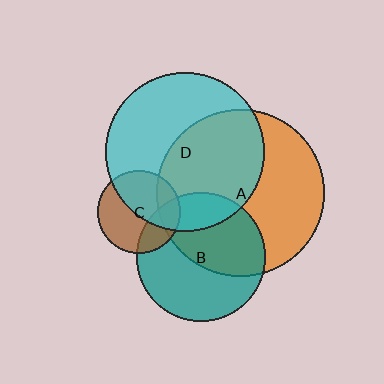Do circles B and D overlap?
Yes.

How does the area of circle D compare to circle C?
Approximately 3.6 times.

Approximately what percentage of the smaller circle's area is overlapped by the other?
Approximately 20%.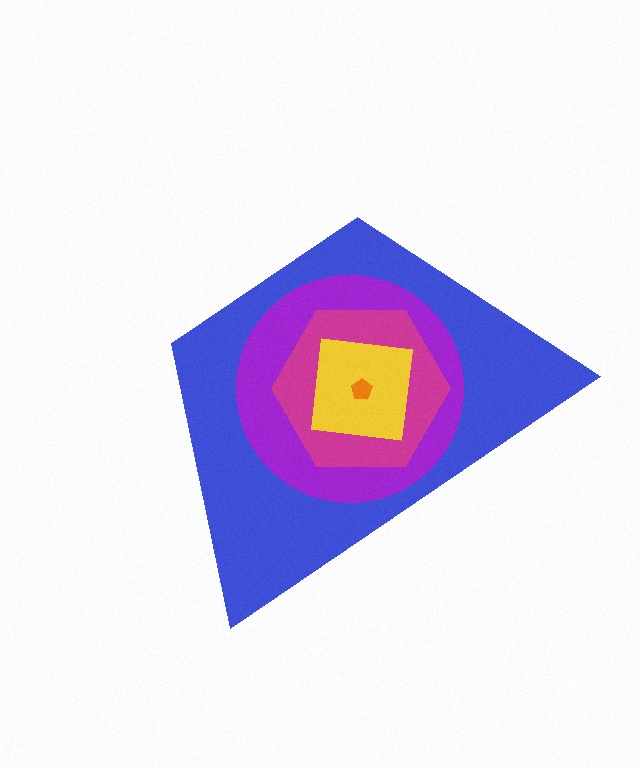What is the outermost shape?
The blue trapezoid.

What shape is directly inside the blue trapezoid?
The purple circle.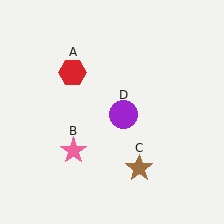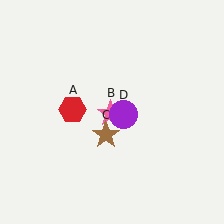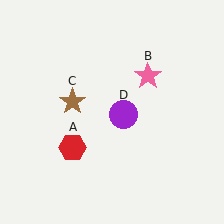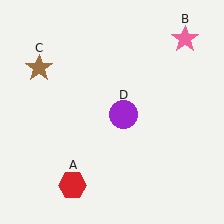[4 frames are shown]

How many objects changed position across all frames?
3 objects changed position: red hexagon (object A), pink star (object B), brown star (object C).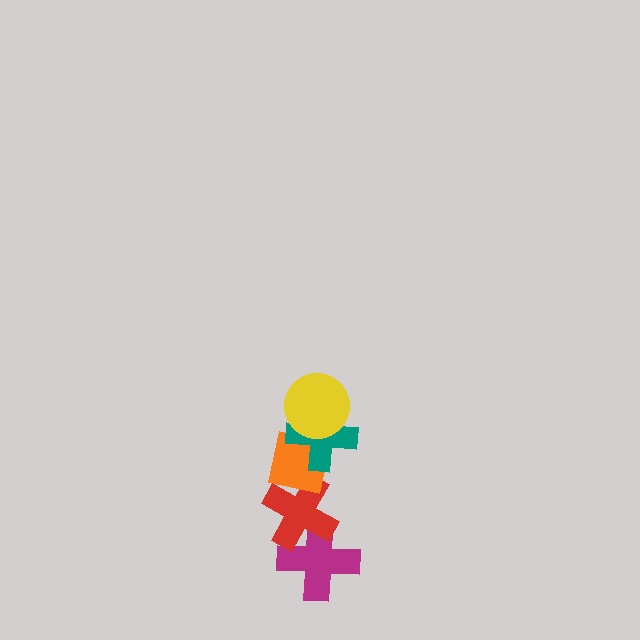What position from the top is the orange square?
The orange square is 3rd from the top.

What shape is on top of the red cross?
The orange square is on top of the red cross.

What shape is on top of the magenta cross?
The red cross is on top of the magenta cross.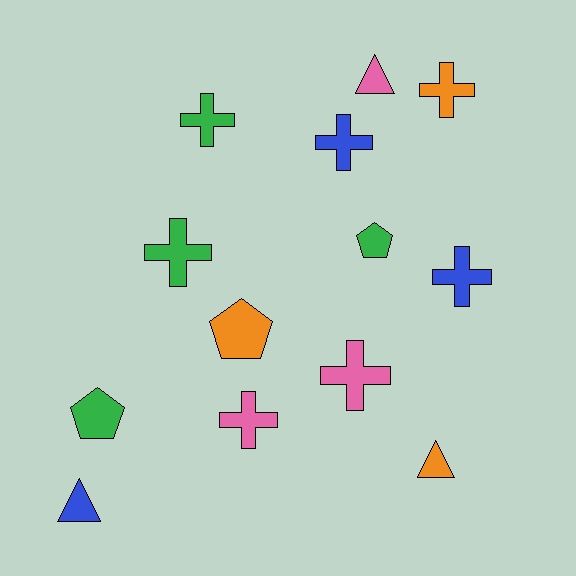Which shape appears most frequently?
Cross, with 7 objects.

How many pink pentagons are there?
There are no pink pentagons.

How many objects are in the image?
There are 13 objects.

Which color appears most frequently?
Green, with 4 objects.